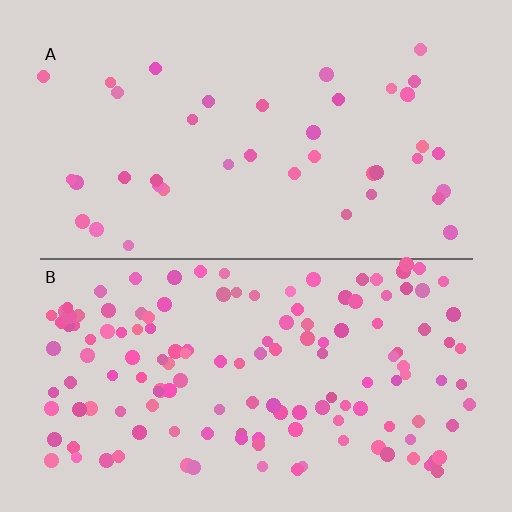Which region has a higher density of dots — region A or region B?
B (the bottom).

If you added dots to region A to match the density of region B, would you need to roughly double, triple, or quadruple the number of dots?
Approximately triple.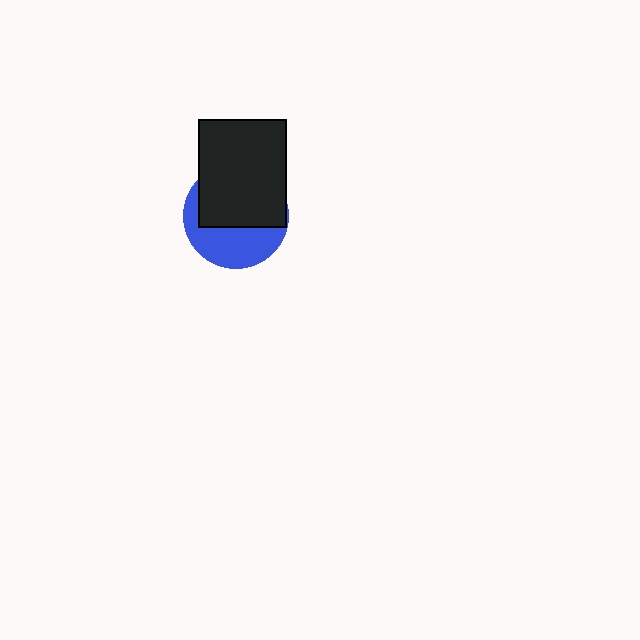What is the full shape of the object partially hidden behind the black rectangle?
The partially hidden object is a blue circle.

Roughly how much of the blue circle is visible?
A small part of it is visible (roughly 43%).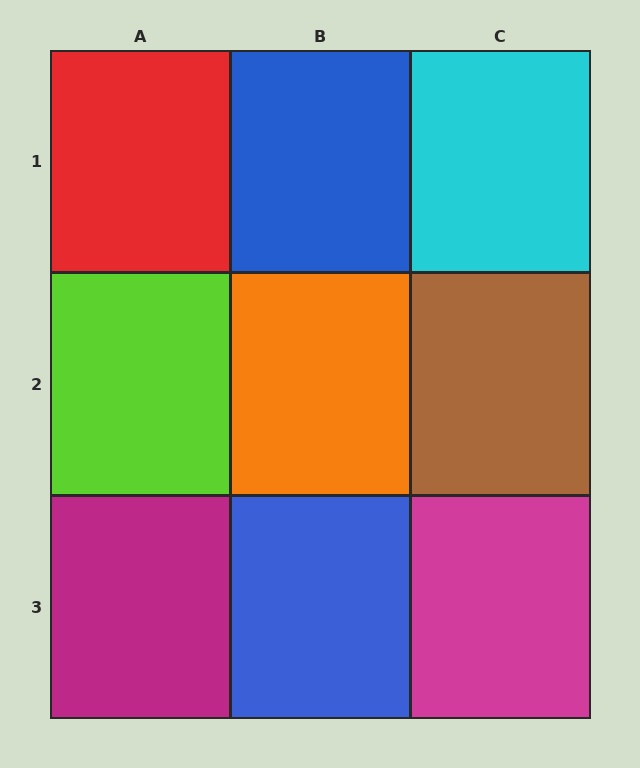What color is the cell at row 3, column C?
Magenta.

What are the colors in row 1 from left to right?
Red, blue, cyan.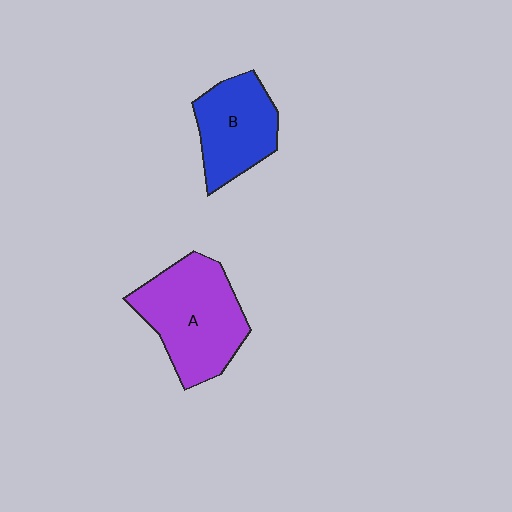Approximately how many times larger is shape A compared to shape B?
Approximately 1.4 times.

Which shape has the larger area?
Shape A (purple).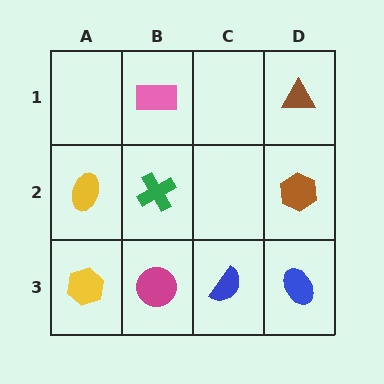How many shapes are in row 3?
4 shapes.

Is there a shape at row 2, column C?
No, that cell is empty.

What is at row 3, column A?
A yellow hexagon.